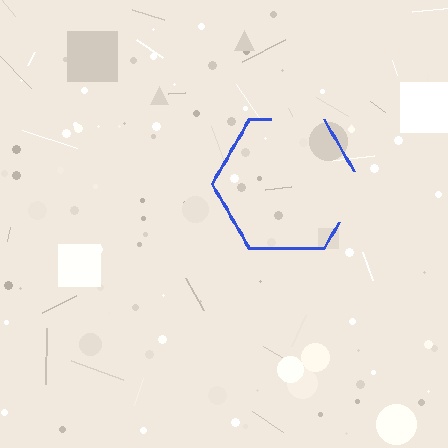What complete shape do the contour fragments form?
The contour fragments form a hexagon.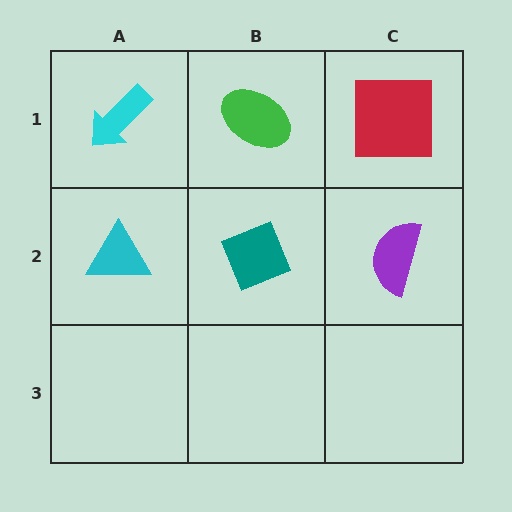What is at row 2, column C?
A purple semicircle.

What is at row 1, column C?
A red square.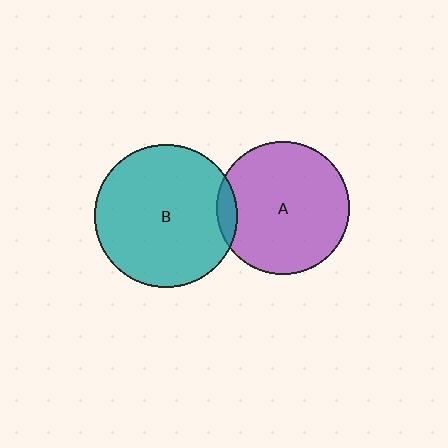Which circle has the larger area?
Circle B (teal).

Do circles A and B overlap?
Yes.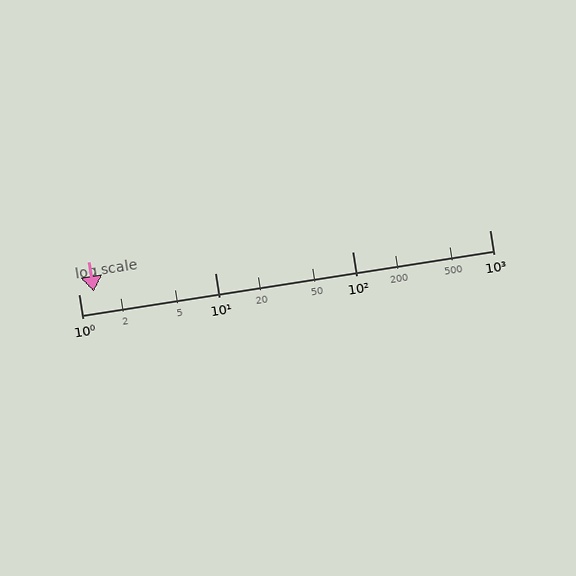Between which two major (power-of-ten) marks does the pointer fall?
The pointer is between 1 and 10.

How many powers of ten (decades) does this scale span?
The scale spans 3 decades, from 1 to 1000.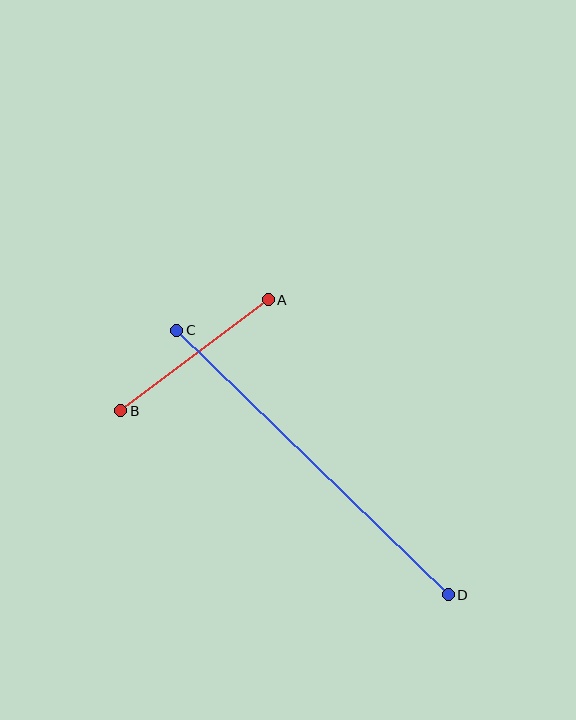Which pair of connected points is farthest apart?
Points C and D are farthest apart.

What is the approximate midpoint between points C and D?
The midpoint is at approximately (312, 463) pixels.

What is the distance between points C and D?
The distance is approximately 379 pixels.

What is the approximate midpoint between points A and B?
The midpoint is at approximately (195, 355) pixels.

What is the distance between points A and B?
The distance is approximately 185 pixels.